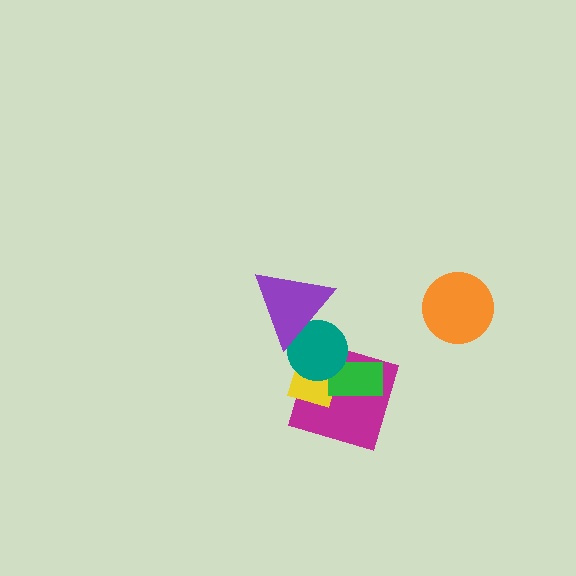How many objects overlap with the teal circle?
4 objects overlap with the teal circle.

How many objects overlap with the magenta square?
3 objects overlap with the magenta square.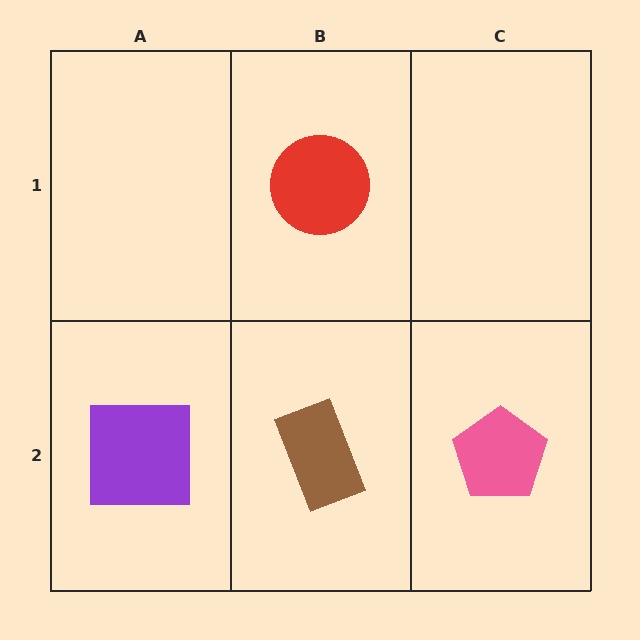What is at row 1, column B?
A red circle.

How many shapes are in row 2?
3 shapes.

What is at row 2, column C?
A pink pentagon.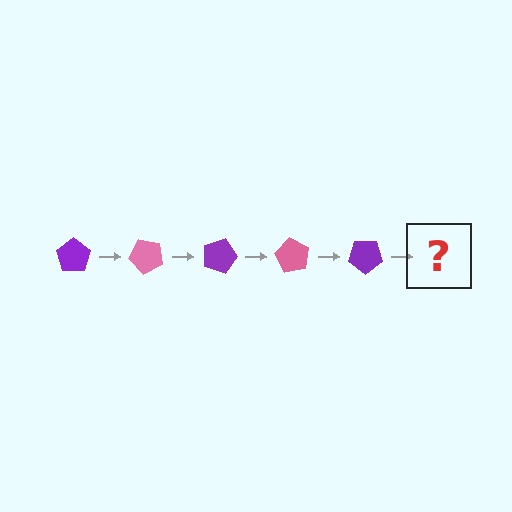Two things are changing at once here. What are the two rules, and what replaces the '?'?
The two rules are that it rotates 45 degrees each step and the color cycles through purple and pink. The '?' should be a pink pentagon, rotated 225 degrees from the start.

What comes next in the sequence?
The next element should be a pink pentagon, rotated 225 degrees from the start.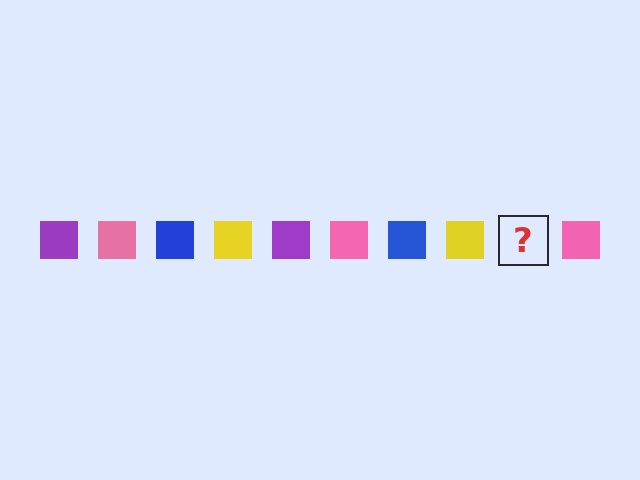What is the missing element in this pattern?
The missing element is a purple square.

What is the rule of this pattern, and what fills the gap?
The rule is that the pattern cycles through purple, pink, blue, yellow squares. The gap should be filled with a purple square.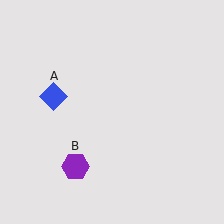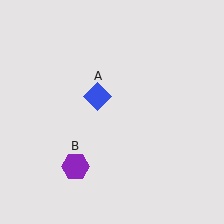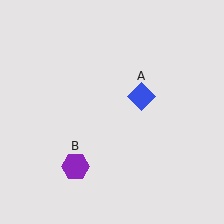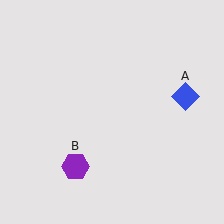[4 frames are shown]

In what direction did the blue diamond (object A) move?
The blue diamond (object A) moved right.